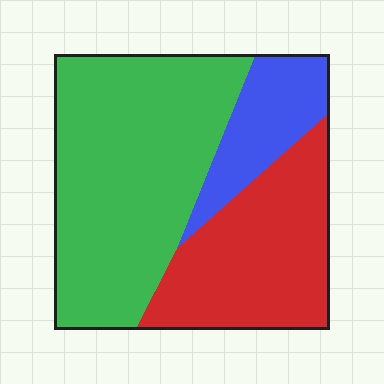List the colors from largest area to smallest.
From largest to smallest: green, red, blue.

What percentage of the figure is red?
Red covers 32% of the figure.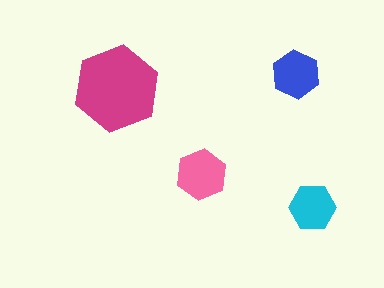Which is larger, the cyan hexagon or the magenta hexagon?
The magenta one.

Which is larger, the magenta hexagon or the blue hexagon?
The magenta one.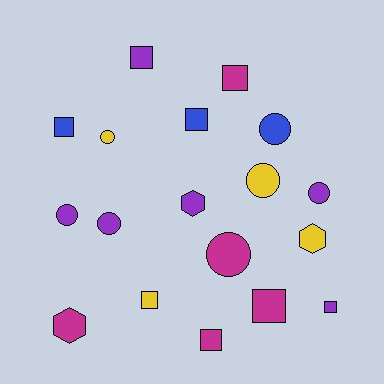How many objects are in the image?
There are 18 objects.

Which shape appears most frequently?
Square, with 8 objects.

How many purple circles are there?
There are 3 purple circles.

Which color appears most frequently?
Purple, with 6 objects.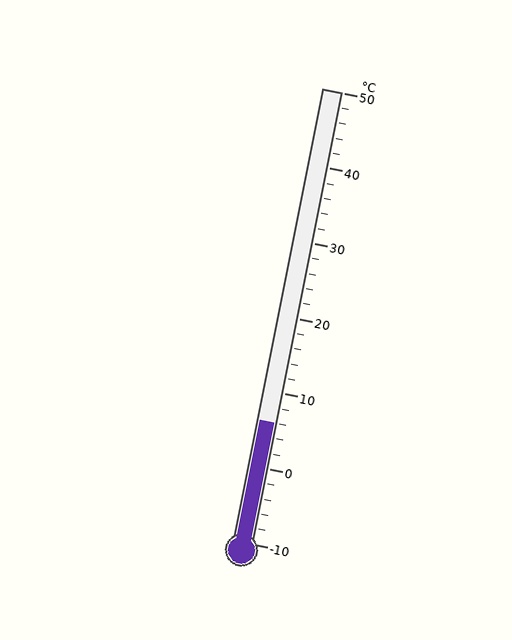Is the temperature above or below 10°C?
The temperature is below 10°C.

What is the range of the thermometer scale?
The thermometer scale ranges from -10°C to 50°C.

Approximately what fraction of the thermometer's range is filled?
The thermometer is filled to approximately 25% of its range.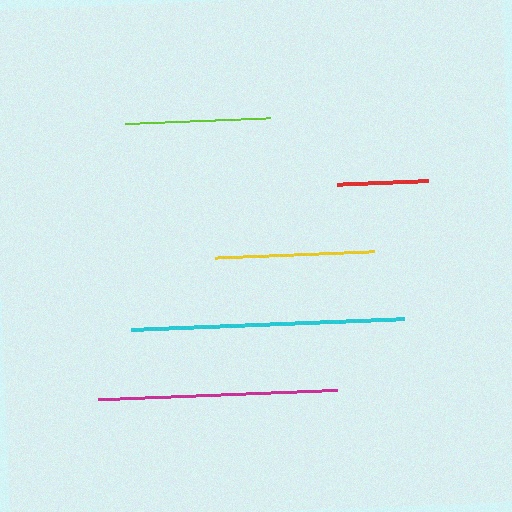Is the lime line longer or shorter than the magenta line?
The magenta line is longer than the lime line.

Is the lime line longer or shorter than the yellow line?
The yellow line is longer than the lime line.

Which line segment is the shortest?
The red line is the shortest at approximately 90 pixels.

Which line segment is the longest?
The cyan line is the longest at approximately 273 pixels.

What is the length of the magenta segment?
The magenta segment is approximately 240 pixels long.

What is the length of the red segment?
The red segment is approximately 90 pixels long.